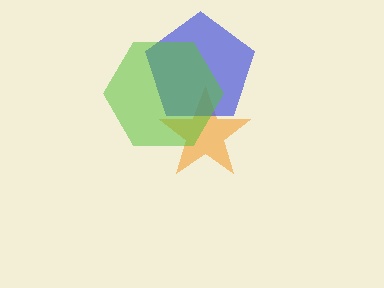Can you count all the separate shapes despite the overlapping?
Yes, there are 3 separate shapes.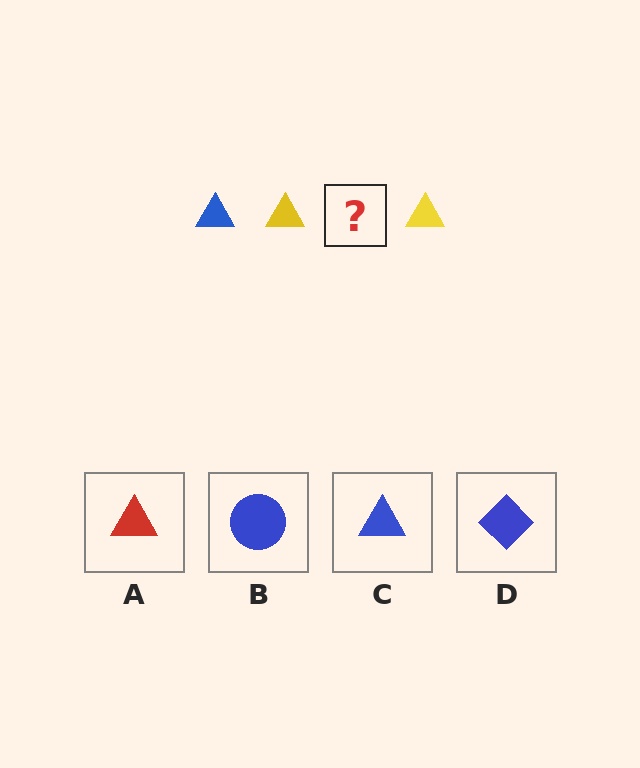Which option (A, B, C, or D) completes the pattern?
C.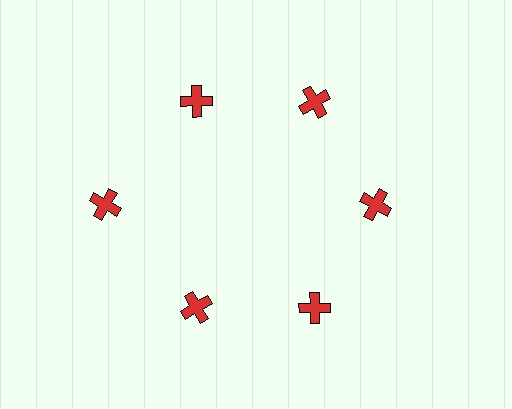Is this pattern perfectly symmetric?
No. The 6 red crosses are arranged in a ring, but one element near the 9 o'clock position is pushed outward from the center, breaking the 6-fold rotational symmetry.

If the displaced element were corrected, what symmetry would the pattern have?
It would have 6-fold rotational symmetry — the pattern would map onto itself every 60 degrees.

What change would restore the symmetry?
The symmetry would be restored by moving it inward, back onto the ring so that all 6 crosses sit at equal angles and equal distance from the center.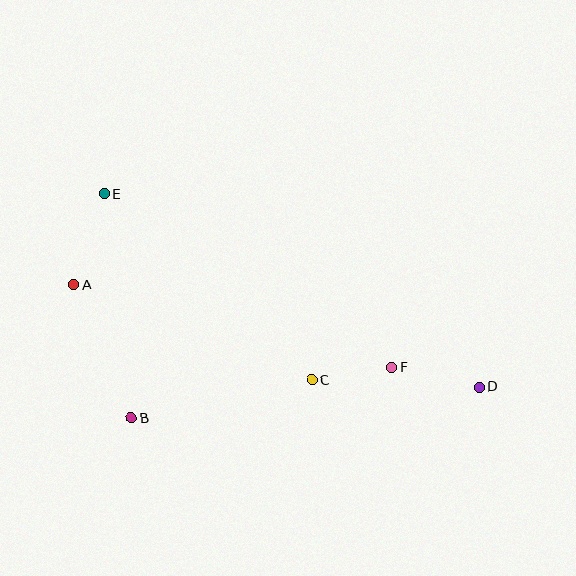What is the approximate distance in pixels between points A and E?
The distance between A and E is approximately 96 pixels.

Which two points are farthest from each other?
Points D and E are farthest from each other.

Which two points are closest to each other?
Points C and F are closest to each other.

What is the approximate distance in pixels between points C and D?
The distance between C and D is approximately 168 pixels.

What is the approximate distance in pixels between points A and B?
The distance between A and B is approximately 146 pixels.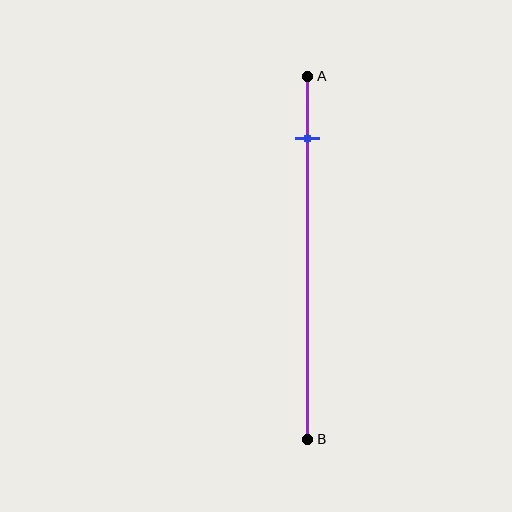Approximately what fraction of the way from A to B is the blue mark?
The blue mark is approximately 15% of the way from A to B.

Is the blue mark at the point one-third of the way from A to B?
No, the mark is at about 15% from A, not at the 33% one-third point.